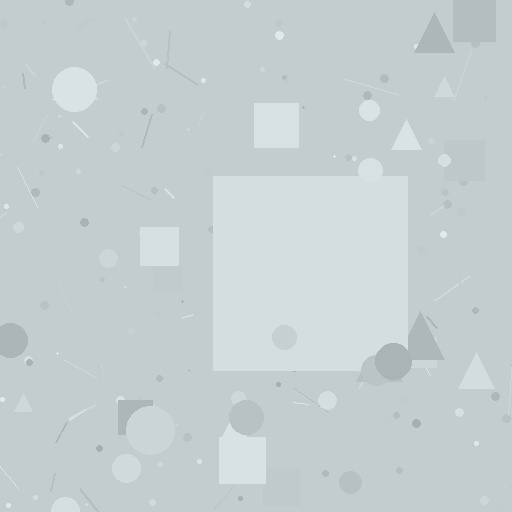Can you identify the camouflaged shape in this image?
The camouflaged shape is a square.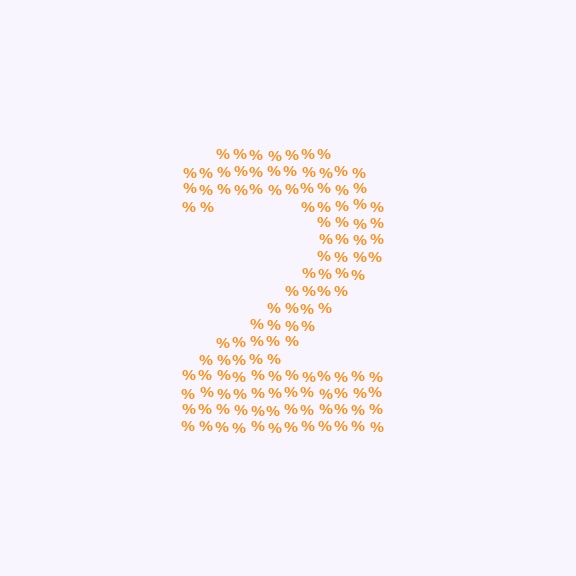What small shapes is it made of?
It is made of small percent signs.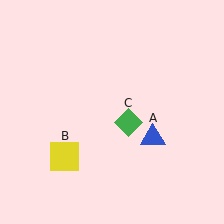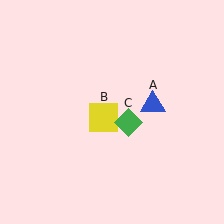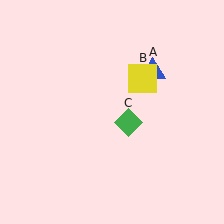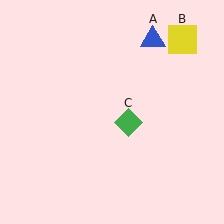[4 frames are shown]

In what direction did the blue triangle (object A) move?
The blue triangle (object A) moved up.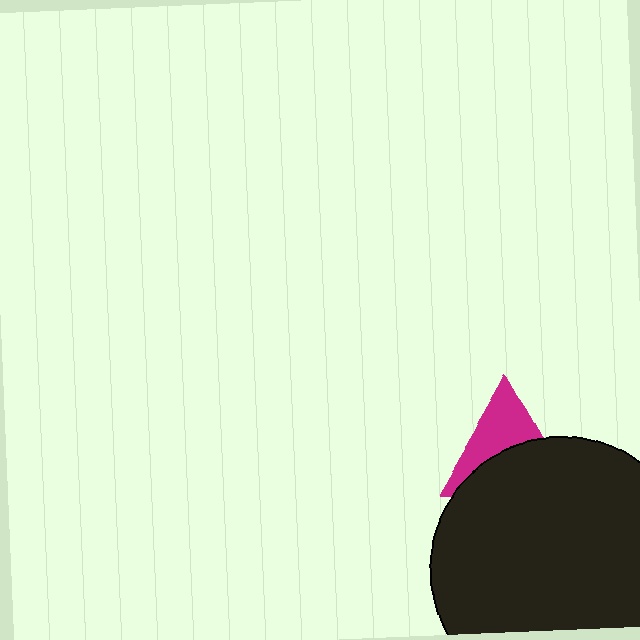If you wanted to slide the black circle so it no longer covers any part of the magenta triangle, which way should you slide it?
Slide it down — that is the most direct way to separate the two shapes.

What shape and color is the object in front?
The object in front is a black circle.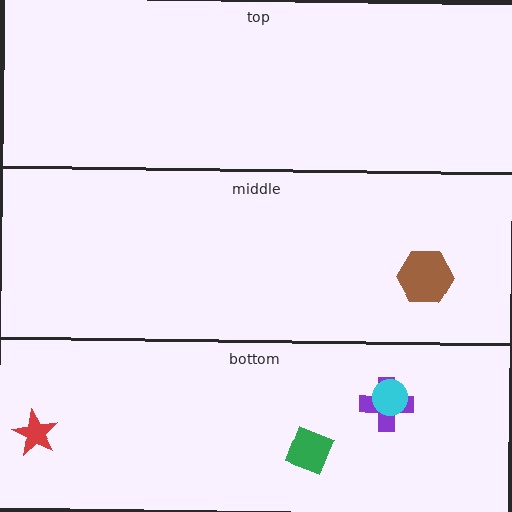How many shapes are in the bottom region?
4.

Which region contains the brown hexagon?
The middle region.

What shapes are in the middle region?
The brown hexagon.